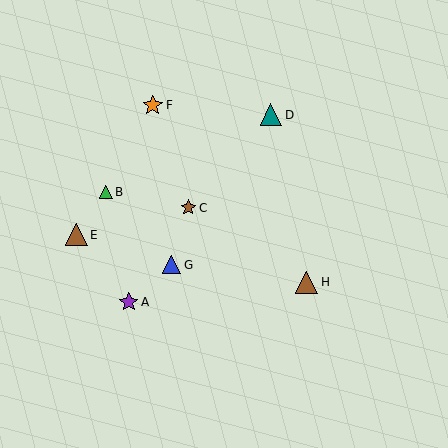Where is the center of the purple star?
The center of the purple star is at (129, 302).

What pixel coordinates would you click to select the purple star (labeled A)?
Click at (129, 302) to select the purple star A.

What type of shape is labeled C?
Shape C is a brown star.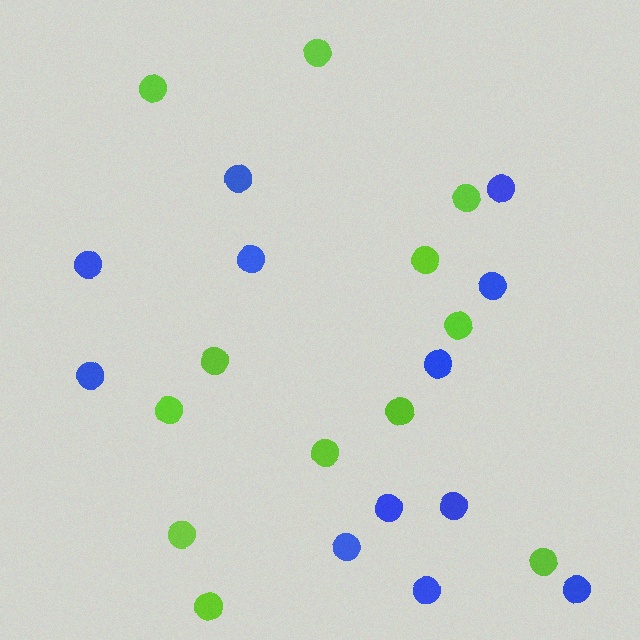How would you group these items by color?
There are 2 groups: one group of blue circles (12) and one group of lime circles (12).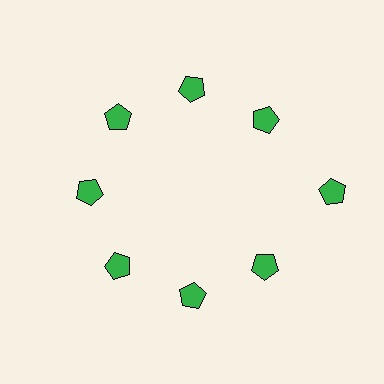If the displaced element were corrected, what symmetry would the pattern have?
It would have 8-fold rotational symmetry — the pattern would map onto itself every 45 degrees.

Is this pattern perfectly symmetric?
No. The 8 green pentagons are arranged in a ring, but one element near the 3 o'clock position is pushed outward from the center, breaking the 8-fold rotational symmetry.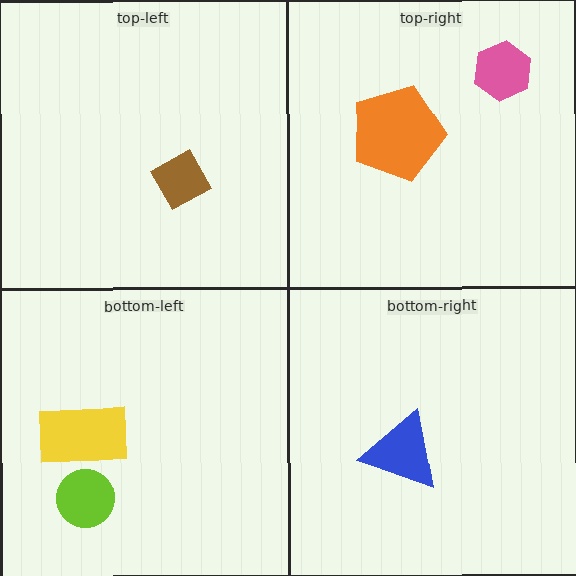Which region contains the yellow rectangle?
The bottom-left region.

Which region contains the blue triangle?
The bottom-right region.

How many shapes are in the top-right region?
2.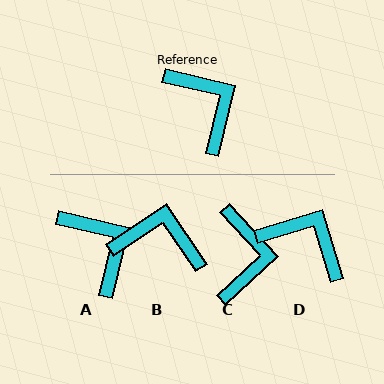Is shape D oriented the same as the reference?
No, it is off by about 30 degrees.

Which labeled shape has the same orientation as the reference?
A.